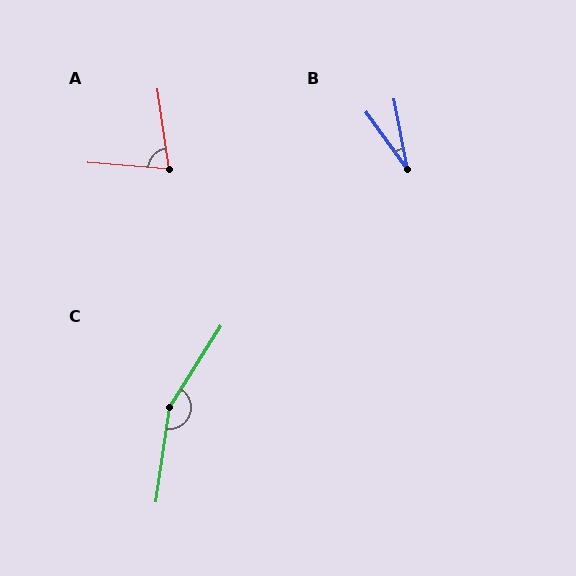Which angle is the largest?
C, at approximately 156 degrees.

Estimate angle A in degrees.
Approximately 78 degrees.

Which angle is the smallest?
B, at approximately 25 degrees.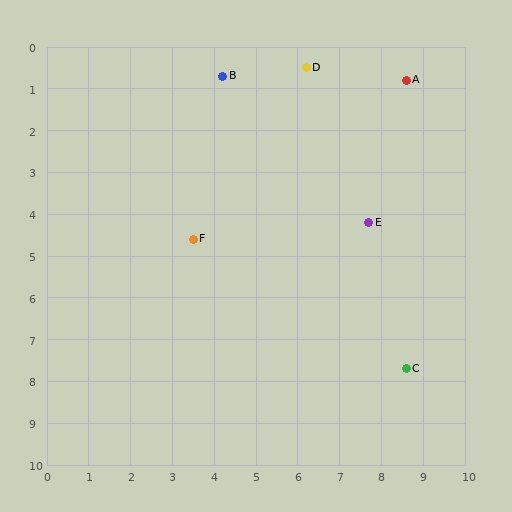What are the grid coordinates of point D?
Point D is at approximately (6.2, 0.5).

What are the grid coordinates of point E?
Point E is at approximately (7.7, 4.2).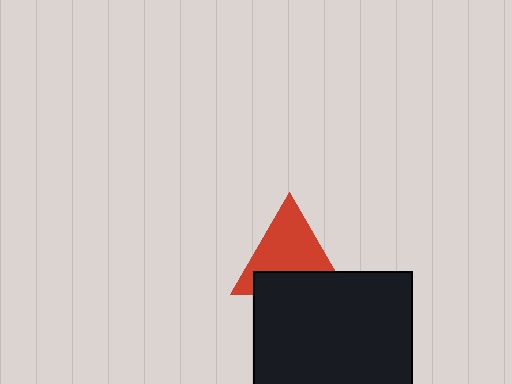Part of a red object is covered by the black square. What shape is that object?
It is a triangle.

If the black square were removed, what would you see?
You would see the complete red triangle.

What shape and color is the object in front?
The object in front is a black square.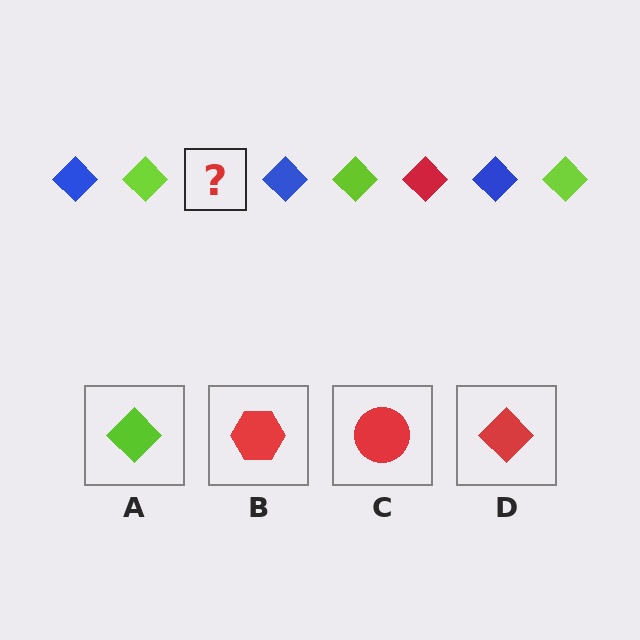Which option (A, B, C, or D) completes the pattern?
D.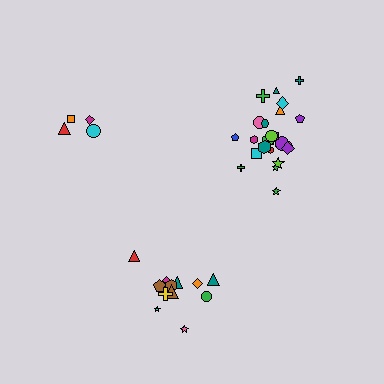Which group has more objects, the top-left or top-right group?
The top-right group.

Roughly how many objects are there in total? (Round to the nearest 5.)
Roughly 40 objects in total.